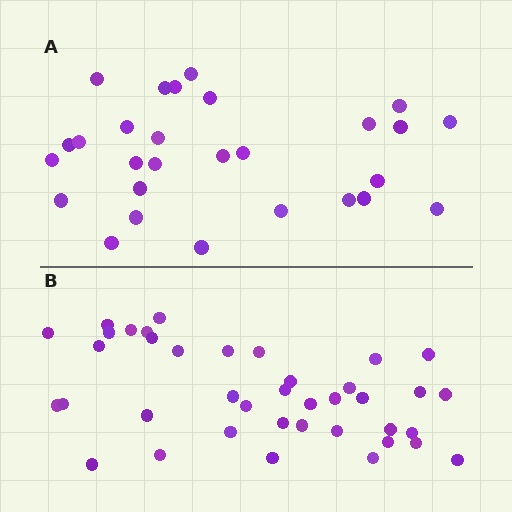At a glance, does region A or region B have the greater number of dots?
Region B (the bottom region) has more dots.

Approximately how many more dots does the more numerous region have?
Region B has roughly 12 or so more dots than region A.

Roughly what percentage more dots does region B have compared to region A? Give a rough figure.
About 40% more.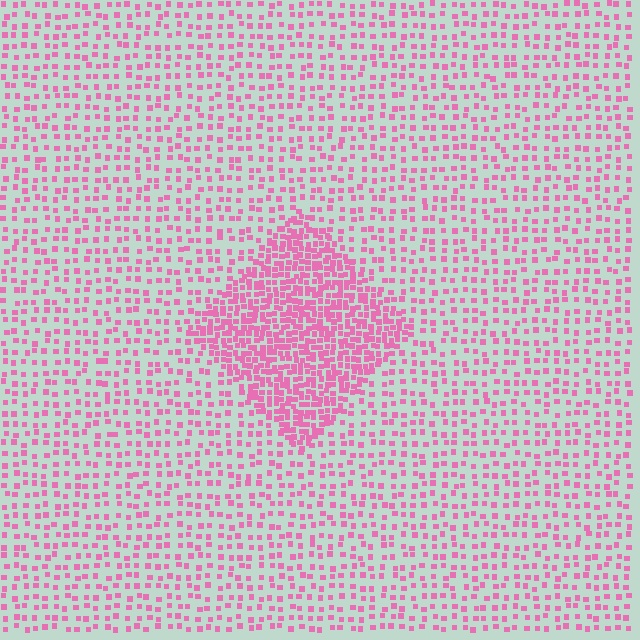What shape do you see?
I see a diamond.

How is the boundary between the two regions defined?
The boundary is defined by a change in element density (approximately 2.5x ratio). All elements are the same color, size, and shape.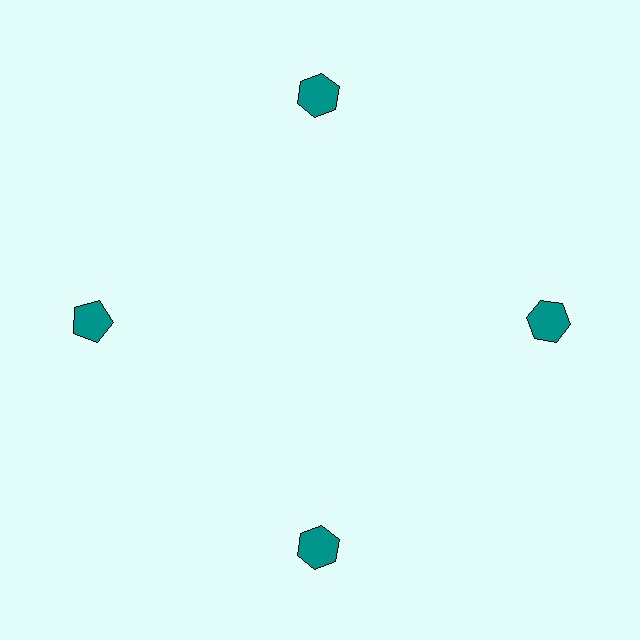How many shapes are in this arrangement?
There are 4 shapes arranged in a ring pattern.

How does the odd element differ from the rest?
It has a different shape: pentagon instead of hexagon.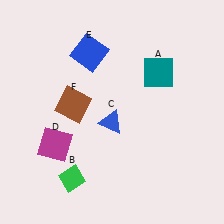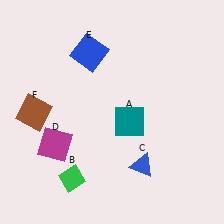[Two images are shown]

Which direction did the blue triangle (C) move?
The blue triangle (C) moved down.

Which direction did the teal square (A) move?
The teal square (A) moved down.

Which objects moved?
The objects that moved are: the teal square (A), the blue triangle (C), the brown square (F).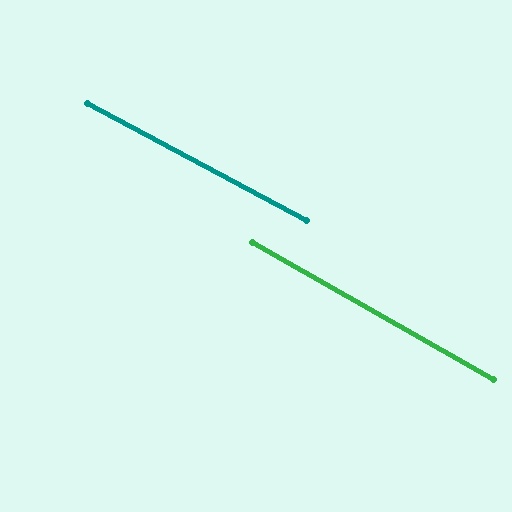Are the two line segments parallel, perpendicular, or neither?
Parallel — their directions differ by only 1.3°.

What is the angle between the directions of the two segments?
Approximately 1 degree.